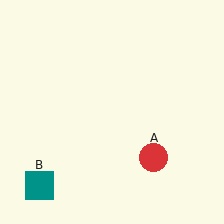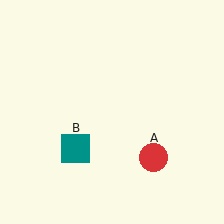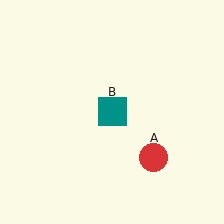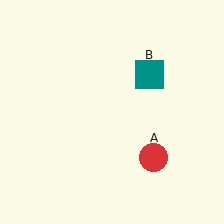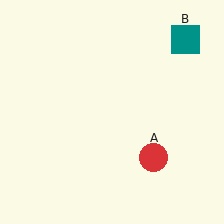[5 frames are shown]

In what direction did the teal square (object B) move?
The teal square (object B) moved up and to the right.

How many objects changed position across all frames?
1 object changed position: teal square (object B).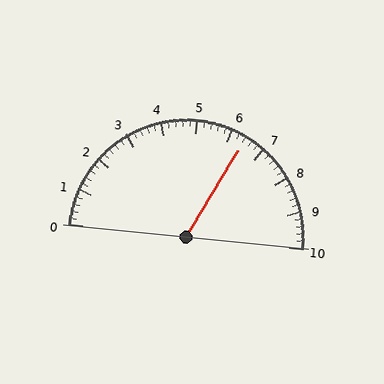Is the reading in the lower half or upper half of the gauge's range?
The reading is in the upper half of the range (0 to 10).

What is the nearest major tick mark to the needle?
The nearest major tick mark is 6.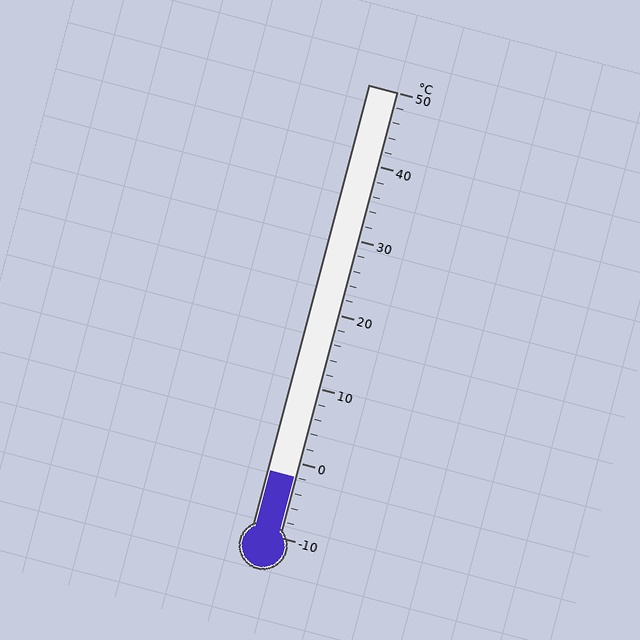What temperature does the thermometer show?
The thermometer shows approximately -2°C.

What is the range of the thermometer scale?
The thermometer scale ranges from -10°C to 50°C.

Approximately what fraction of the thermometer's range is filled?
The thermometer is filled to approximately 15% of its range.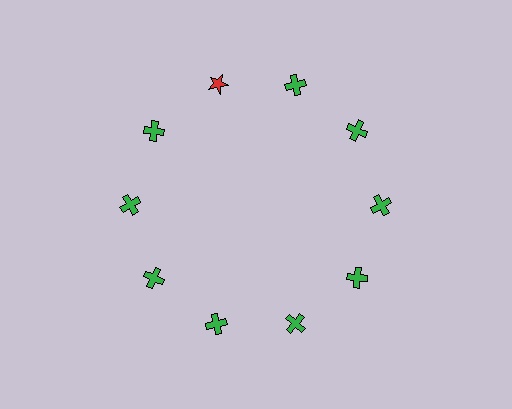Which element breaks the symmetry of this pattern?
The red star at roughly the 11 o'clock position breaks the symmetry. All other shapes are green crosses.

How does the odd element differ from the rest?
It differs in both color (red instead of green) and shape (star instead of cross).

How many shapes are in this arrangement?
There are 10 shapes arranged in a ring pattern.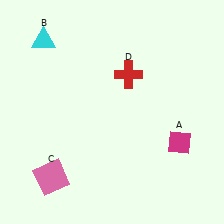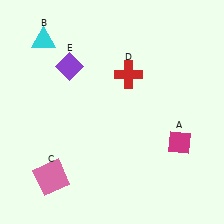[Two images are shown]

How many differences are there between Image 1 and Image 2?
There is 1 difference between the two images.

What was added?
A purple diamond (E) was added in Image 2.